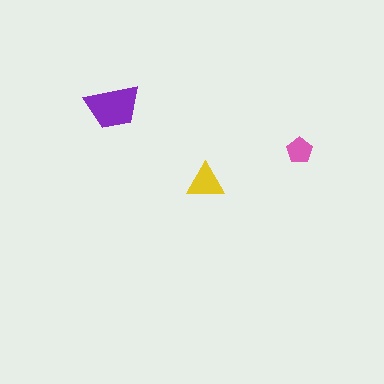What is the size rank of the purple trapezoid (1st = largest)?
1st.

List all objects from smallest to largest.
The pink pentagon, the yellow triangle, the purple trapezoid.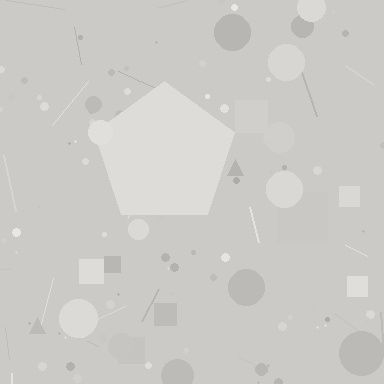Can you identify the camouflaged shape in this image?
The camouflaged shape is a pentagon.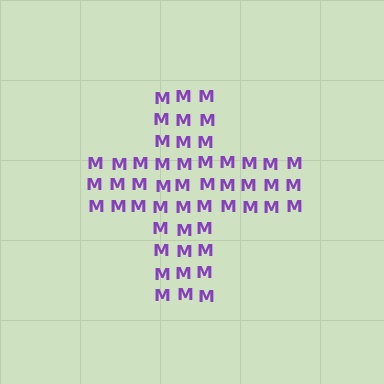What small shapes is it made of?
It is made of small letter M's.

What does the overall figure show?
The overall figure shows a cross.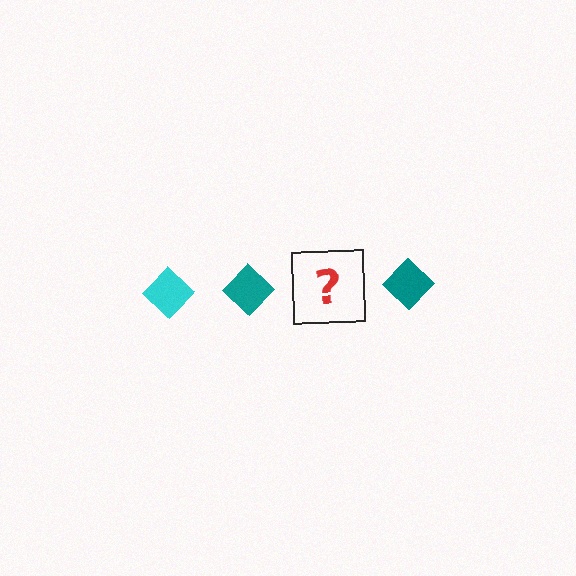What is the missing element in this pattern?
The missing element is a cyan diamond.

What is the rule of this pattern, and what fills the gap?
The rule is that the pattern cycles through cyan, teal diamonds. The gap should be filled with a cyan diamond.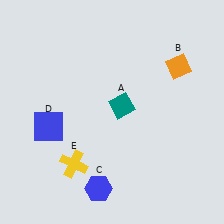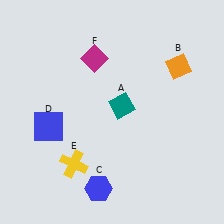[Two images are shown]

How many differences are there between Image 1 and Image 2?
There is 1 difference between the two images.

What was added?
A magenta diamond (F) was added in Image 2.